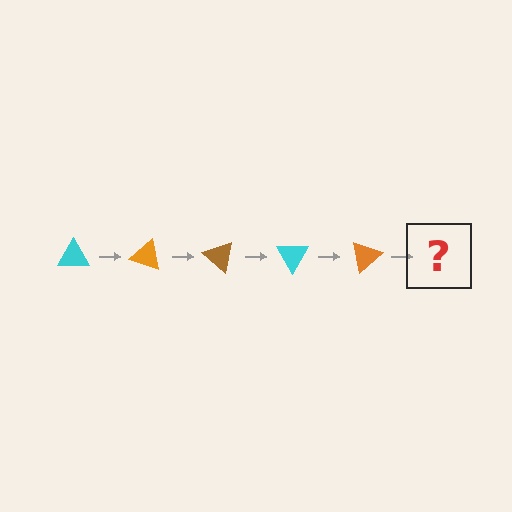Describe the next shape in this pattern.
It should be a brown triangle, rotated 100 degrees from the start.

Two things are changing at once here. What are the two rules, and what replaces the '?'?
The two rules are that it rotates 20 degrees each step and the color cycles through cyan, orange, and brown. The '?' should be a brown triangle, rotated 100 degrees from the start.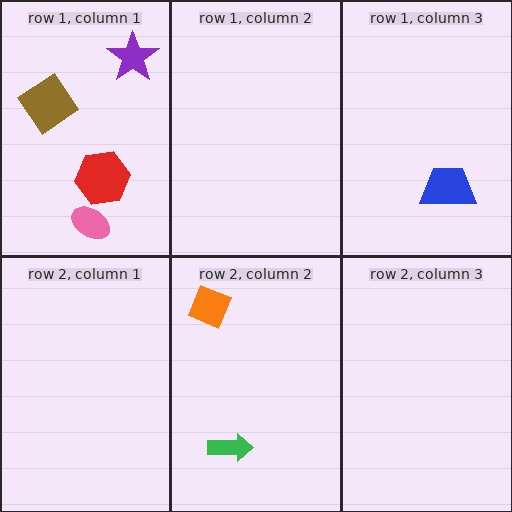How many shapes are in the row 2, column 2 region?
2.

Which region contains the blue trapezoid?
The row 1, column 3 region.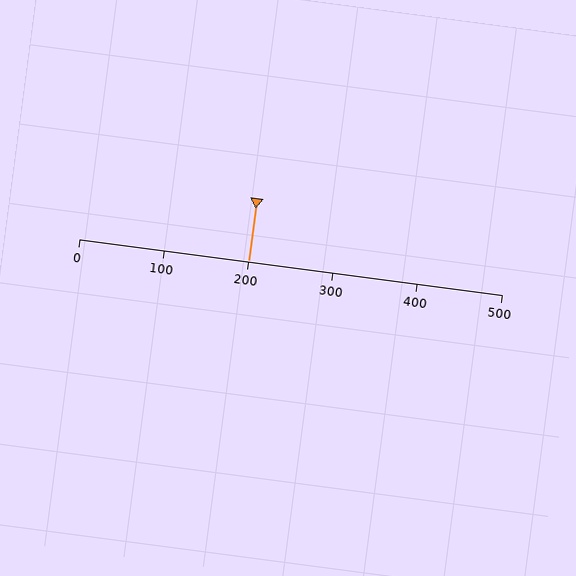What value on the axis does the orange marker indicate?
The marker indicates approximately 200.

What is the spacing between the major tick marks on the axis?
The major ticks are spaced 100 apart.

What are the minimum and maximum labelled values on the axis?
The axis runs from 0 to 500.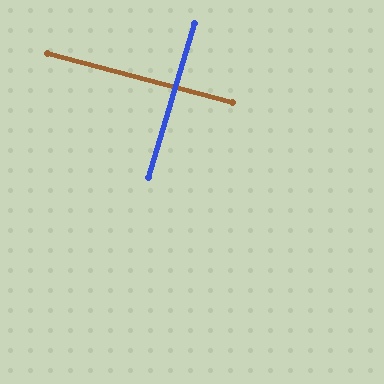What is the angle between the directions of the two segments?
Approximately 88 degrees.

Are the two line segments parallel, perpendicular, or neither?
Perpendicular — they meet at approximately 88°.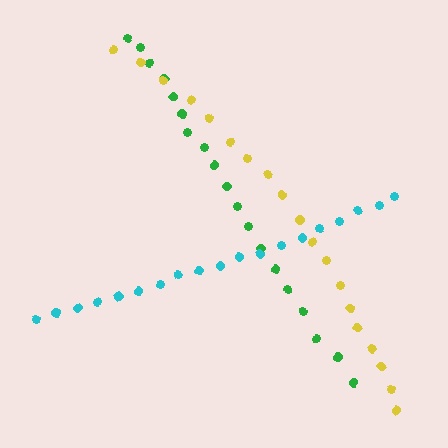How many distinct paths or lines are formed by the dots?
There are 3 distinct paths.